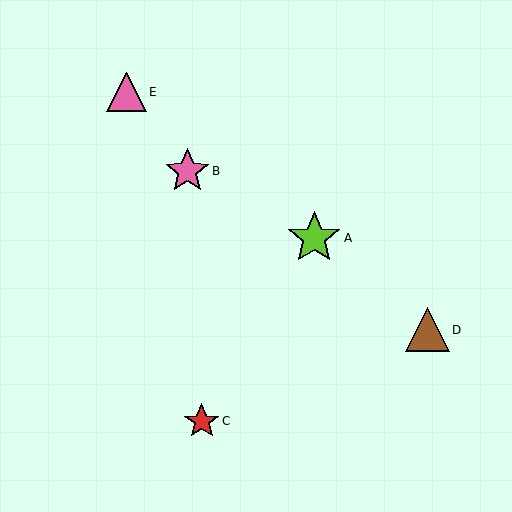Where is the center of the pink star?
The center of the pink star is at (187, 171).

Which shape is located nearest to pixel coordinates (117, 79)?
The pink triangle (labeled E) at (127, 92) is nearest to that location.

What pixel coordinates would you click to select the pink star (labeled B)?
Click at (187, 171) to select the pink star B.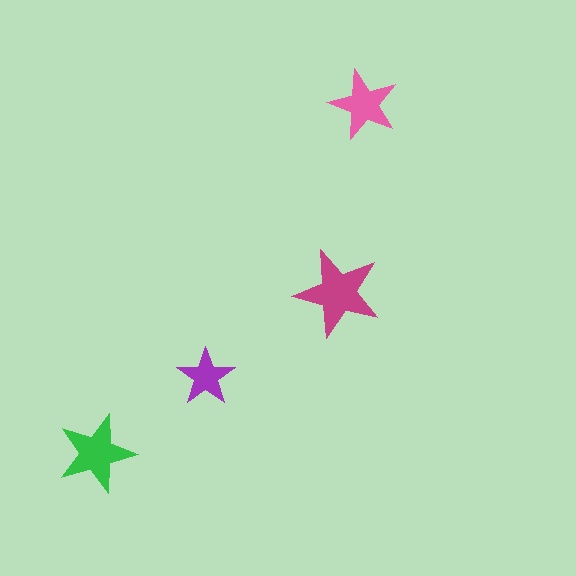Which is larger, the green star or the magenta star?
The magenta one.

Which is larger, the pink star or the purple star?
The pink one.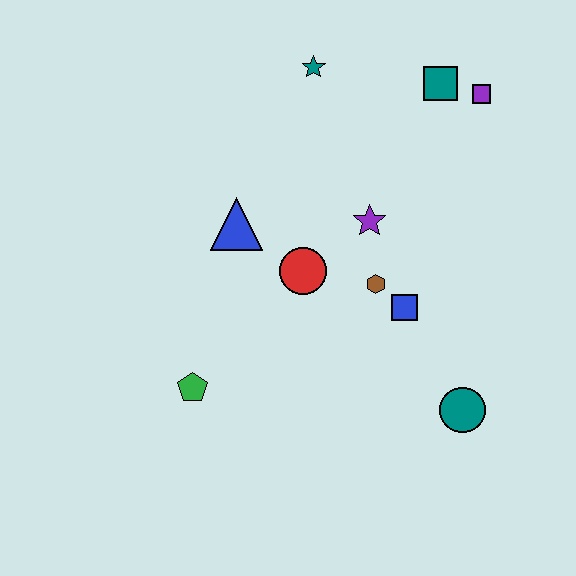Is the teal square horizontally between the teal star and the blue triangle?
No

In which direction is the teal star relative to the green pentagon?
The teal star is above the green pentagon.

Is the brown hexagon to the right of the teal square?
No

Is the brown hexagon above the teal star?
No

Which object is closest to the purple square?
The teal square is closest to the purple square.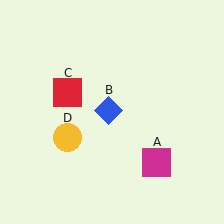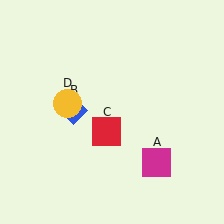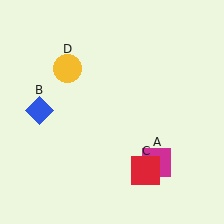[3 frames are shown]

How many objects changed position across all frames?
3 objects changed position: blue diamond (object B), red square (object C), yellow circle (object D).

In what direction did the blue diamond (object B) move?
The blue diamond (object B) moved left.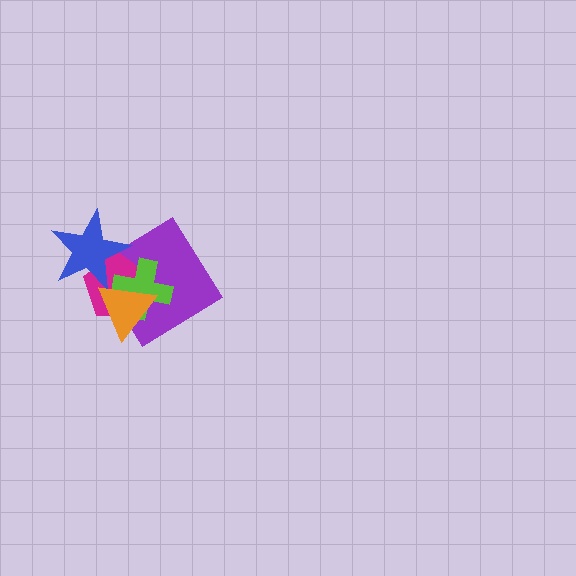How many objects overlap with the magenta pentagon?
4 objects overlap with the magenta pentagon.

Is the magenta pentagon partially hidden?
Yes, it is partially covered by another shape.